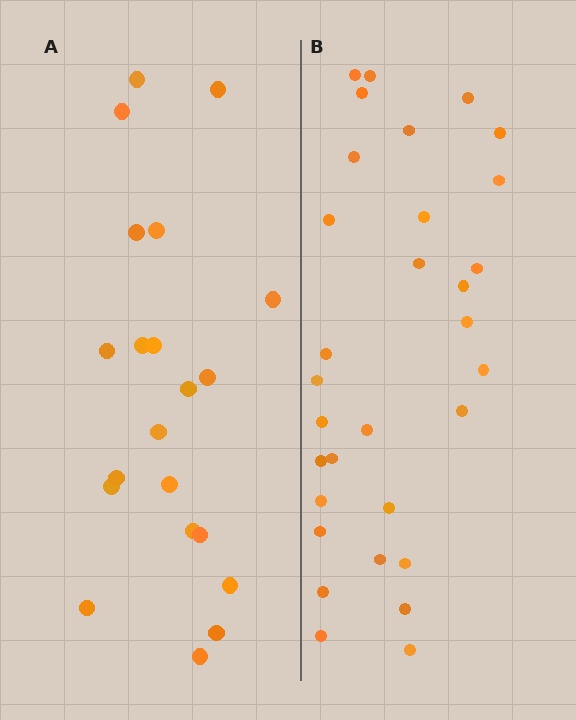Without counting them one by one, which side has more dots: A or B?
Region B (the right region) has more dots.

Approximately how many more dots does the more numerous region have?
Region B has roughly 10 or so more dots than region A.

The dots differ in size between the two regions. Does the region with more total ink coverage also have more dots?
No. Region A has more total ink coverage because its dots are larger, but region B actually contains more individual dots. Total area can be misleading — the number of items is what matters here.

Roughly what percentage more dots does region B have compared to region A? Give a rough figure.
About 50% more.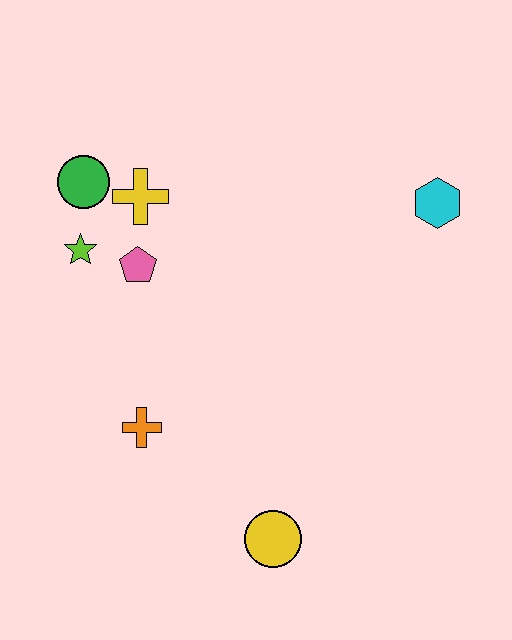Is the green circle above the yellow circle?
Yes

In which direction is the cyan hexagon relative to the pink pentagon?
The cyan hexagon is to the right of the pink pentagon.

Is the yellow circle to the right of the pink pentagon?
Yes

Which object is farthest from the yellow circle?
The green circle is farthest from the yellow circle.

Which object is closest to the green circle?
The yellow cross is closest to the green circle.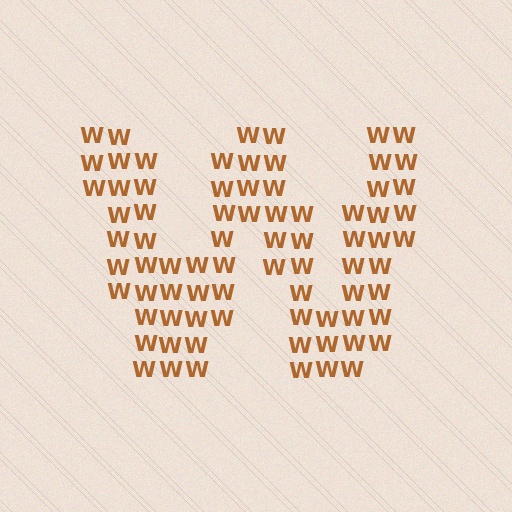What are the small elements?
The small elements are letter W's.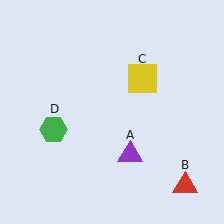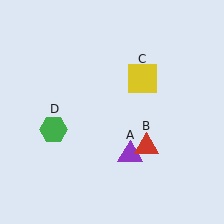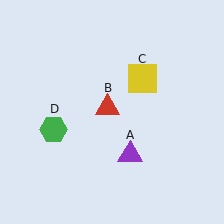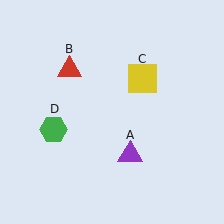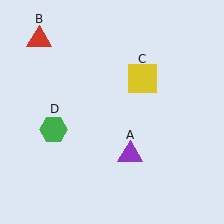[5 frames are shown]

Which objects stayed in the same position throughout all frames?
Purple triangle (object A) and yellow square (object C) and green hexagon (object D) remained stationary.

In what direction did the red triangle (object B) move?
The red triangle (object B) moved up and to the left.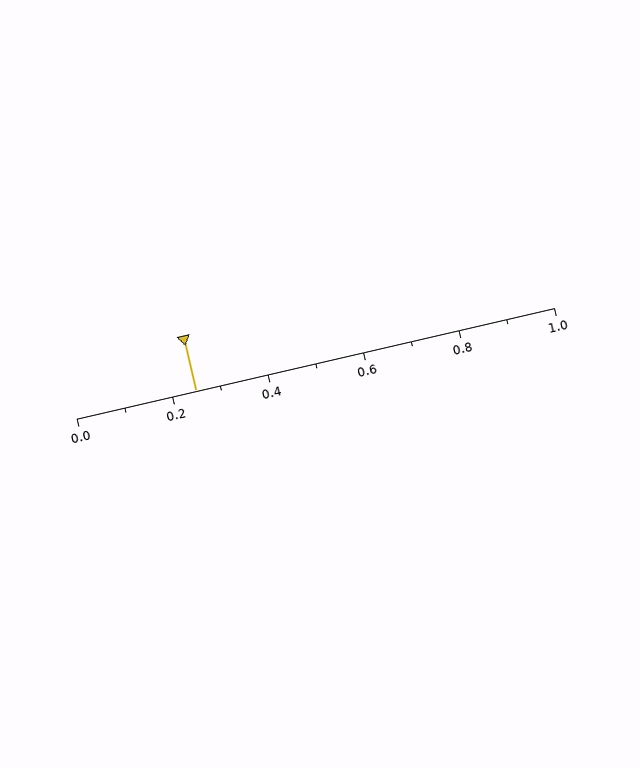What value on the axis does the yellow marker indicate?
The marker indicates approximately 0.25.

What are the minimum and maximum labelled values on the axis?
The axis runs from 0.0 to 1.0.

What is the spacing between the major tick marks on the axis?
The major ticks are spaced 0.2 apart.